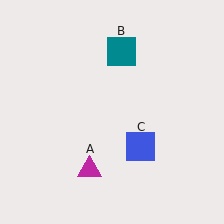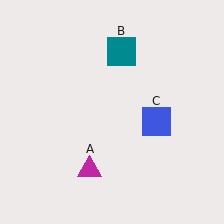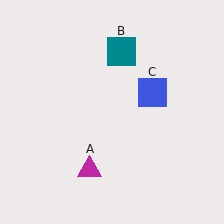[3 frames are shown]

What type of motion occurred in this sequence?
The blue square (object C) rotated counterclockwise around the center of the scene.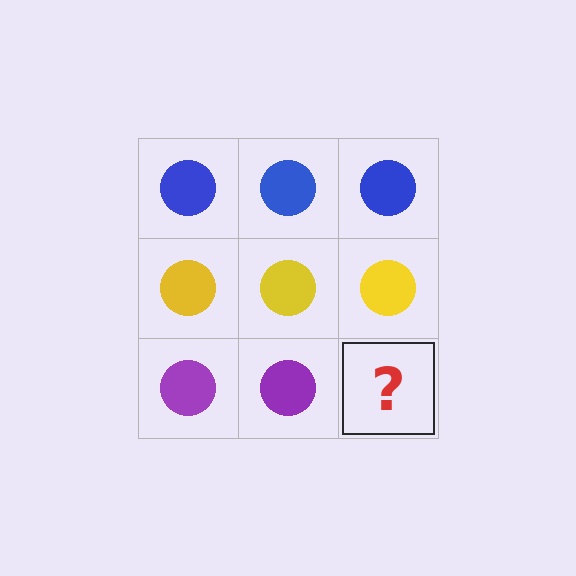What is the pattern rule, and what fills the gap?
The rule is that each row has a consistent color. The gap should be filled with a purple circle.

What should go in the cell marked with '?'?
The missing cell should contain a purple circle.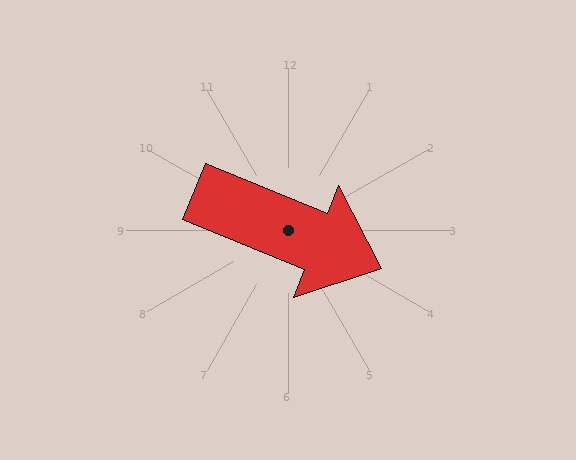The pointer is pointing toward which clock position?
Roughly 4 o'clock.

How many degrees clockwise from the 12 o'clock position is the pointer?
Approximately 112 degrees.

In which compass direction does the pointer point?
East.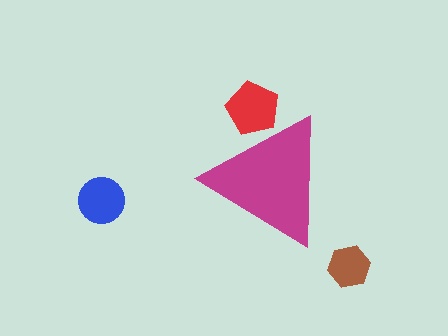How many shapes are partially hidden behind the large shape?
1 shape is partially hidden.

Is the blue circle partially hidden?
No, the blue circle is fully visible.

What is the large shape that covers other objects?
A magenta triangle.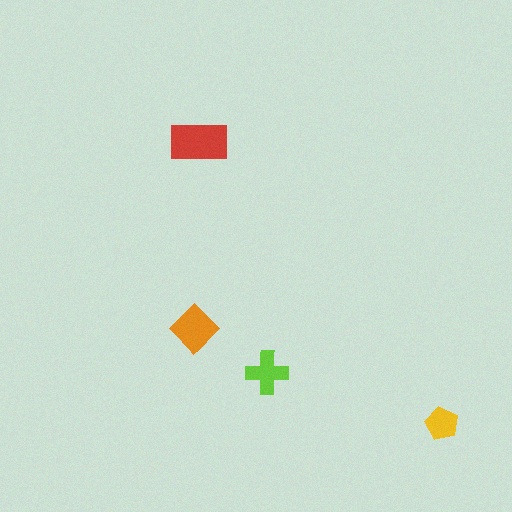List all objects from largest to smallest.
The red rectangle, the orange diamond, the lime cross, the yellow pentagon.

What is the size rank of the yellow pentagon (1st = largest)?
4th.